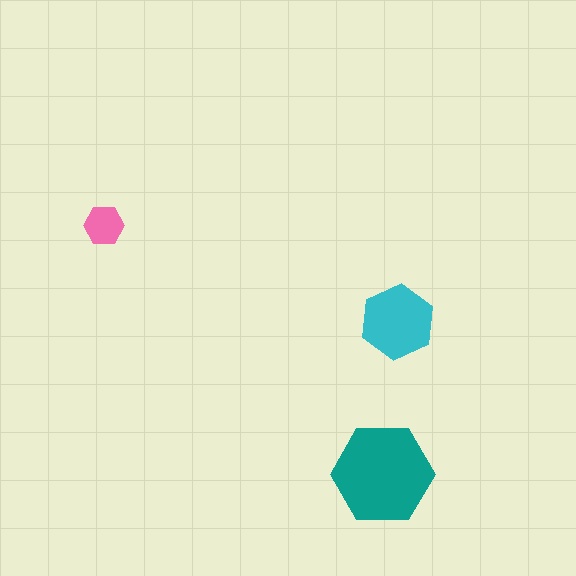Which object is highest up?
The pink hexagon is topmost.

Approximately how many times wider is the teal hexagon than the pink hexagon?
About 2.5 times wider.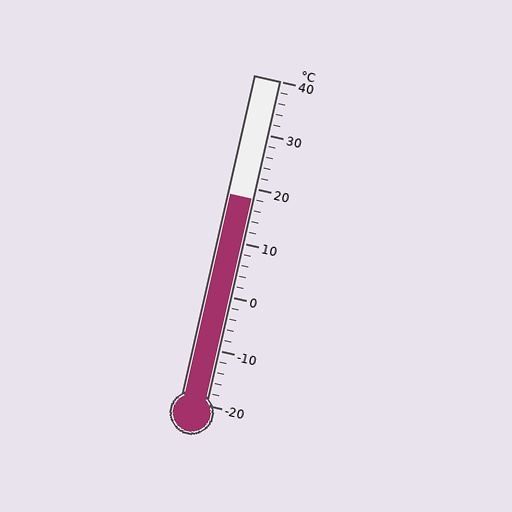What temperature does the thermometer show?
The thermometer shows approximately 18°C.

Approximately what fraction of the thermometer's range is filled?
The thermometer is filled to approximately 65% of its range.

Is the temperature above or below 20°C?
The temperature is below 20°C.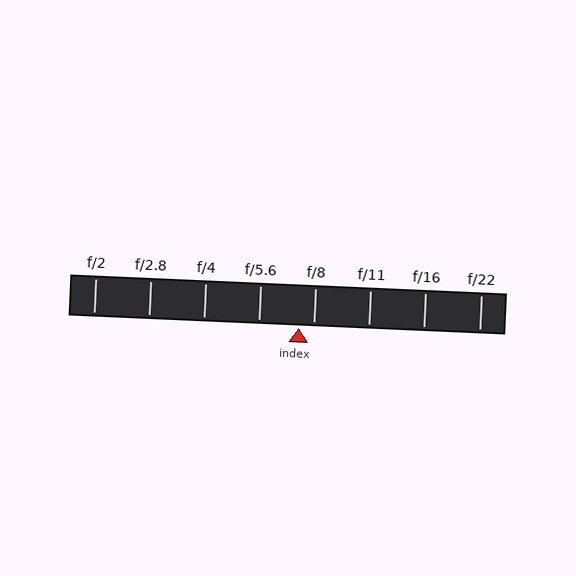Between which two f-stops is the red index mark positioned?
The index mark is between f/5.6 and f/8.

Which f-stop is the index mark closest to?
The index mark is closest to f/8.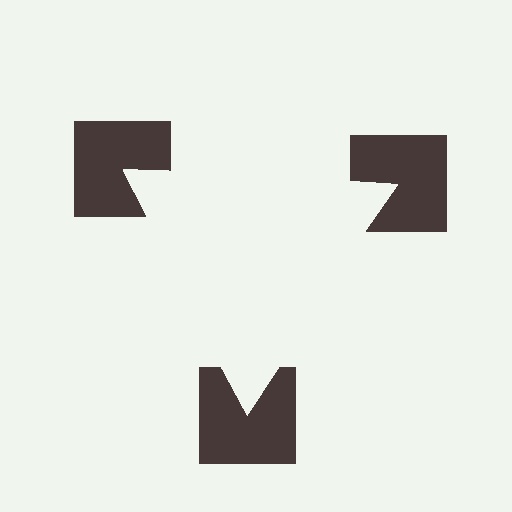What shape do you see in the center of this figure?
An illusory triangle — its edges are inferred from the aligned wedge cuts in the notched squares, not physically drawn.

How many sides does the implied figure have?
3 sides.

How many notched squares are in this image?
There are 3 — one at each vertex of the illusory triangle.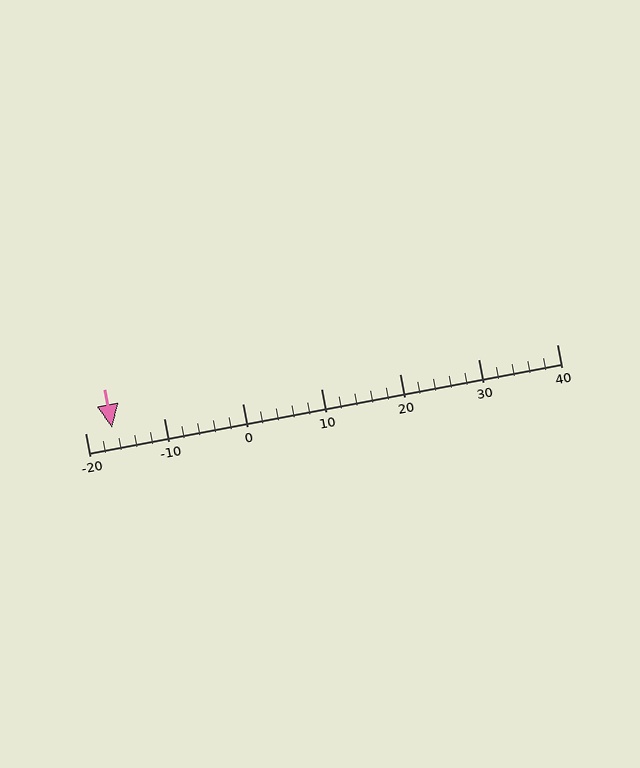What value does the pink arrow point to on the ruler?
The pink arrow points to approximately -17.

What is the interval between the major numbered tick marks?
The major tick marks are spaced 10 units apart.